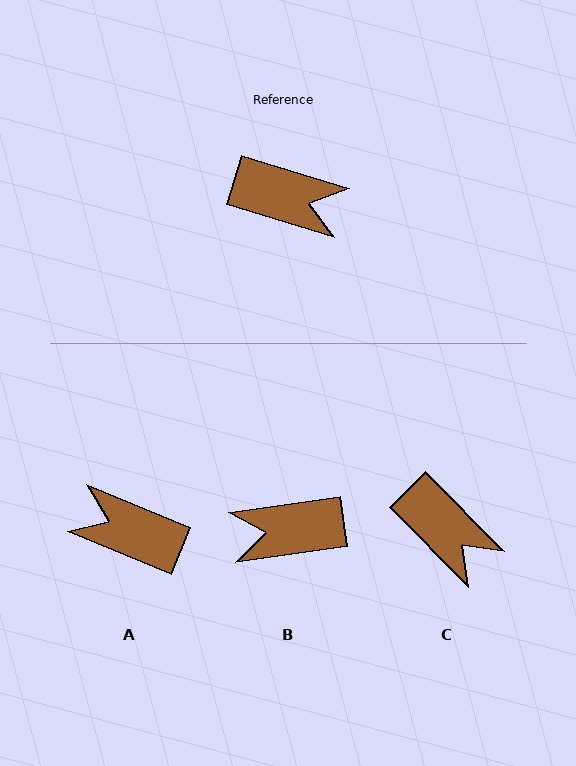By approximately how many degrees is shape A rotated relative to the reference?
Approximately 175 degrees counter-clockwise.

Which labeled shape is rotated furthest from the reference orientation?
A, about 175 degrees away.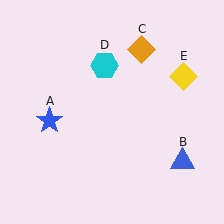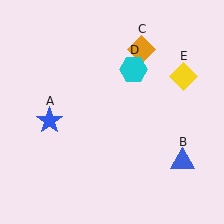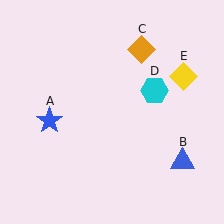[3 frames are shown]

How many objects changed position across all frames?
1 object changed position: cyan hexagon (object D).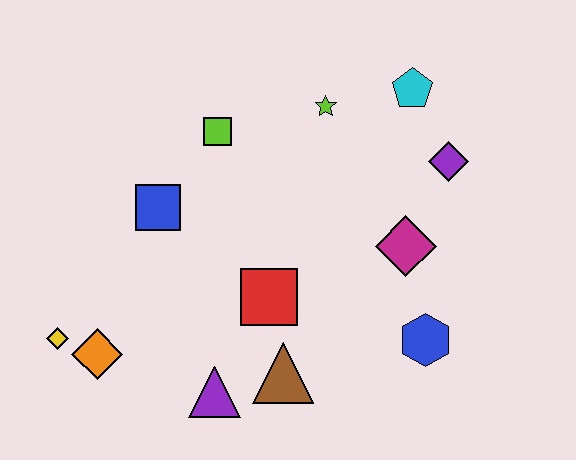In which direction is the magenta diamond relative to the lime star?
The magenta diamond is below the lime star.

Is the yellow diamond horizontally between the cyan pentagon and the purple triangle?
No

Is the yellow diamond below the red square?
Yes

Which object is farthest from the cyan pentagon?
The yellow diamond is farthest from the cyan pentagon.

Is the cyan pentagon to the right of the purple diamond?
No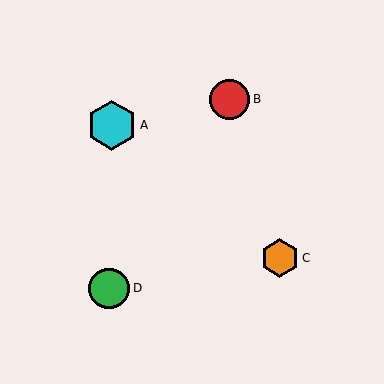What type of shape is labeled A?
Shape A is a cyan hexagon.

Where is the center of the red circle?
The center of the red circle is at (230, 99).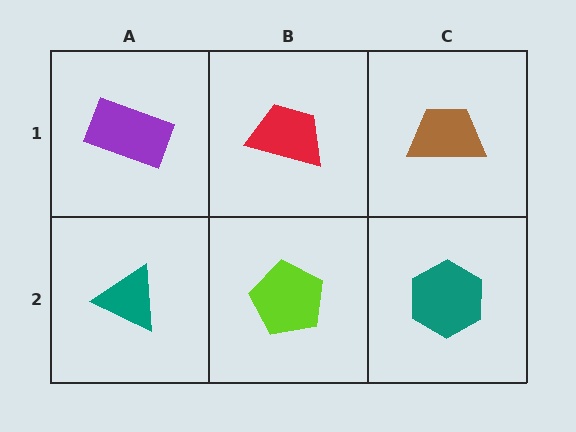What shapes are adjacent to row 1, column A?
A teal triangle (row 2, column A), a red trapezoid (row 1, column B).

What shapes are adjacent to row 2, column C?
A brown trapezoid (row 1, column C), a lime pentagon (row 2, column B).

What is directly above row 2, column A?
A purple rectangle.